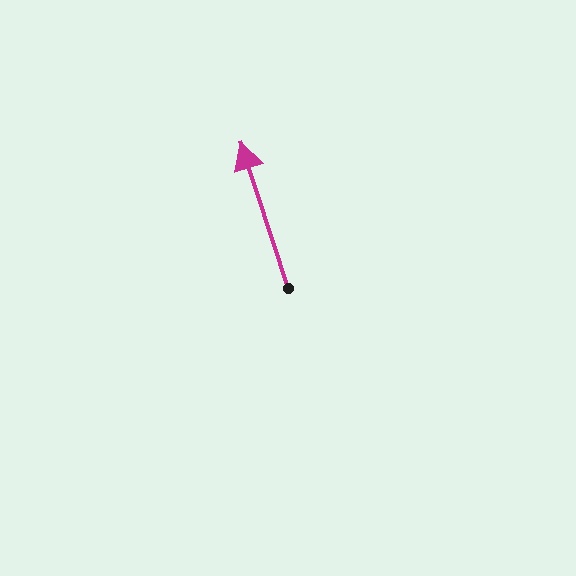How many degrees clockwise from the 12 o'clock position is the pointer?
Approximately 342 degrees.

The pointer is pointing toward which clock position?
Roughly 11 o'clock.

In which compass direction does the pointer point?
North.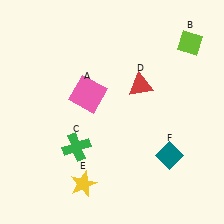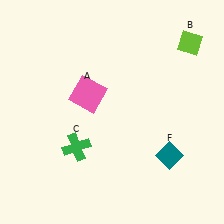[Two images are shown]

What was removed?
The yellow star (E), the red triangle (D) were removed in Image 2.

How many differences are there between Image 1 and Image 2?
There are 2 differences between the two images.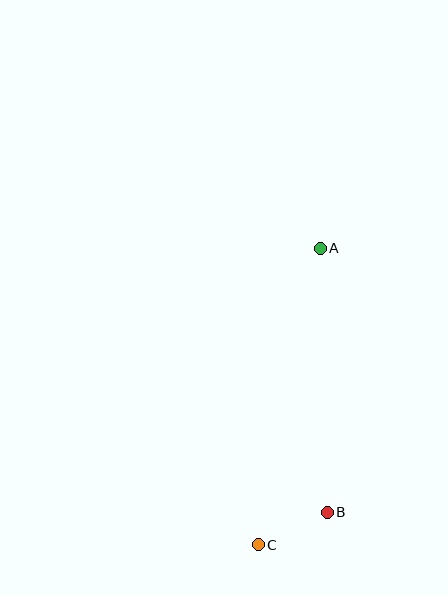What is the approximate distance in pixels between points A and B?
The distance between A and B is approximately 264 pixels.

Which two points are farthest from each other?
Points A and C are farthest from each other.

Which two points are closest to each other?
Points B and C are closest to each other.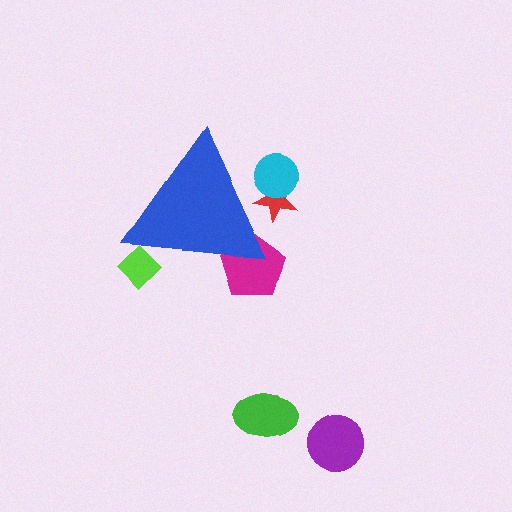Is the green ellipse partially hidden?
No, the green ellipse is fully visible.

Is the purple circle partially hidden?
No, the purple circle is fully visible.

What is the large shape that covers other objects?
A blue triangle.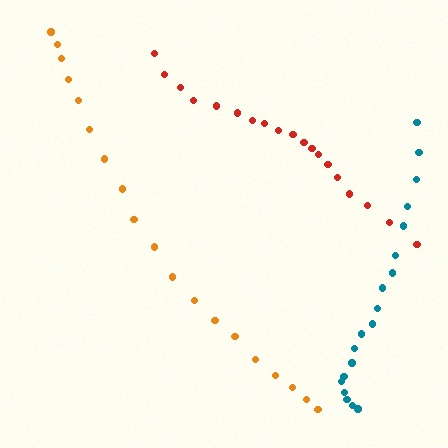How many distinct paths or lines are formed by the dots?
There are 3 distinct paths.